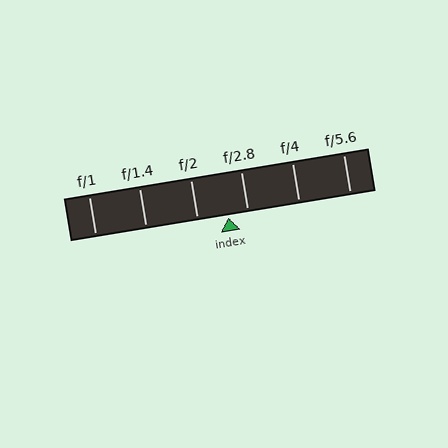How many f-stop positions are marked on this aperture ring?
There are 6 f-stop positions marked.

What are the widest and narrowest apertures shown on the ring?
The widest aperture shown is f/1 and the narrowest is f/5.6.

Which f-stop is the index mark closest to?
The index mark is closest to f/2.8.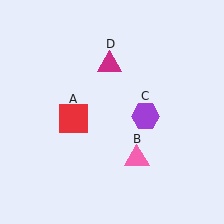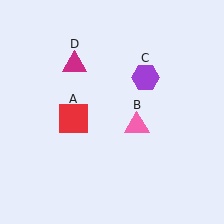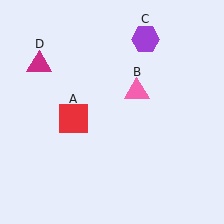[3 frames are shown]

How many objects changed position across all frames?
3 objects changed position: pink triangle (object B), purple hexagon (object C), magenta triangle (object D).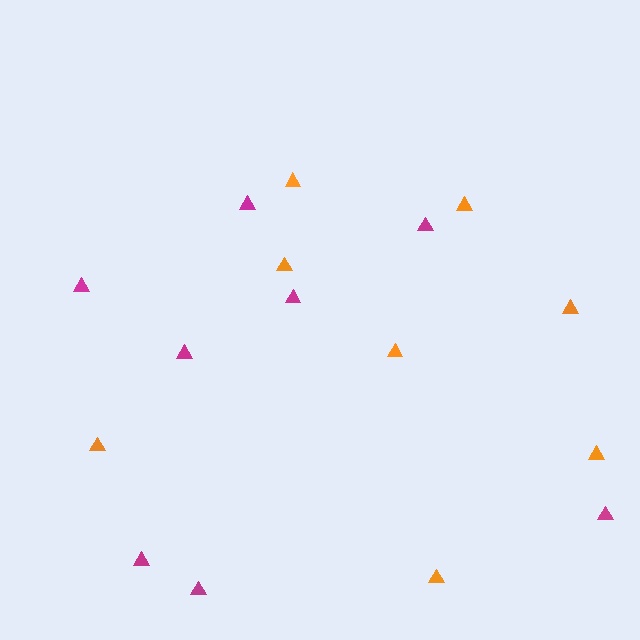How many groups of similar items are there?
There are 2 groups: one group of magenta triangles (8) and one group of orange triangles (8).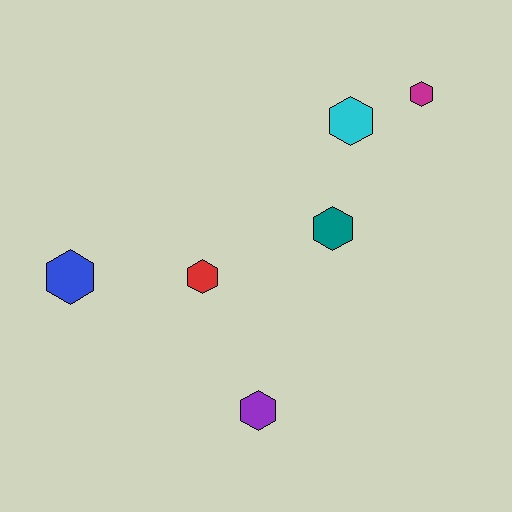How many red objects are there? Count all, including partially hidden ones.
There is 1 red object.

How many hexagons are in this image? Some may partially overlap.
There are 6 hexagons.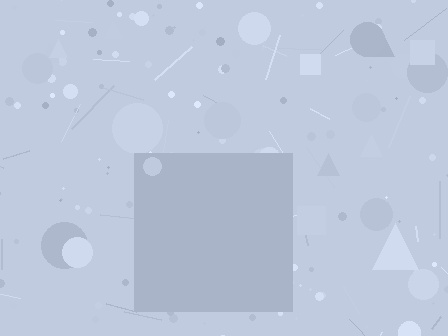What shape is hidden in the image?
A square is hidden in the image.